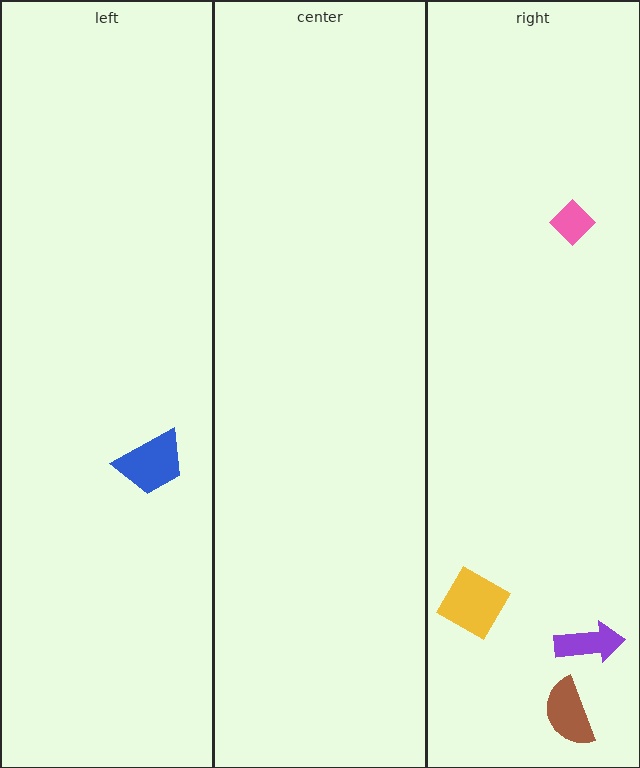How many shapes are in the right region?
4.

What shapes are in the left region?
The blue trapezoid.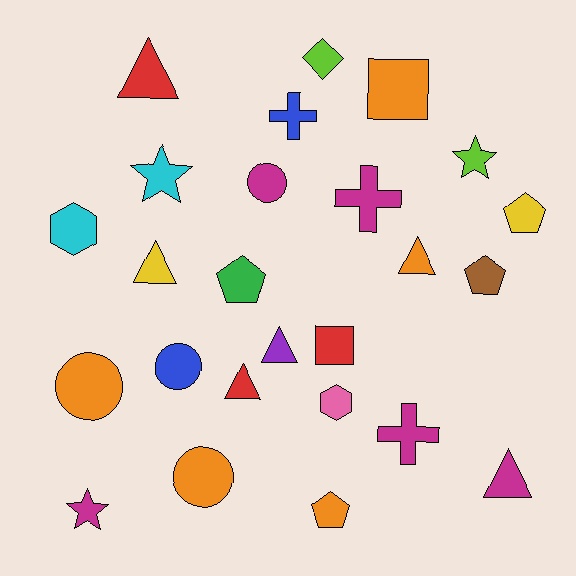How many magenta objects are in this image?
There are 5 magenta objects.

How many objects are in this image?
There are 25 objects.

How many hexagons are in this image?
There are 2 hexagons.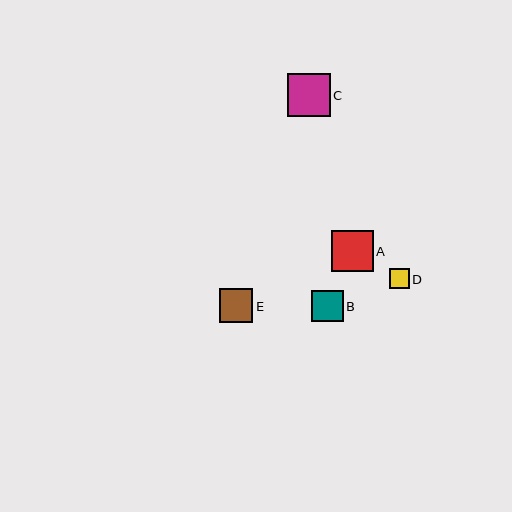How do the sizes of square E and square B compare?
Square E and square B are approximately the same size.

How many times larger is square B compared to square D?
Square B is approximately 1.6 times the size of square D.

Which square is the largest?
Square C is the largest with a size of approximately 43 pixels.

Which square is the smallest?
Square D is the smallest with a size of approximately 20 pixels.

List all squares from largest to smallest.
From largest to smallest: C, A, E, B, D.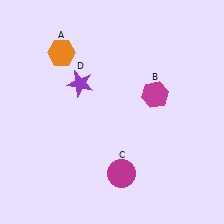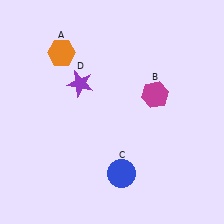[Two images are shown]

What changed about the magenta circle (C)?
In Image 1, C is magenta. In Image 2, it changed to blue.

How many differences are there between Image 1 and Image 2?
There is 1 difference between the two images.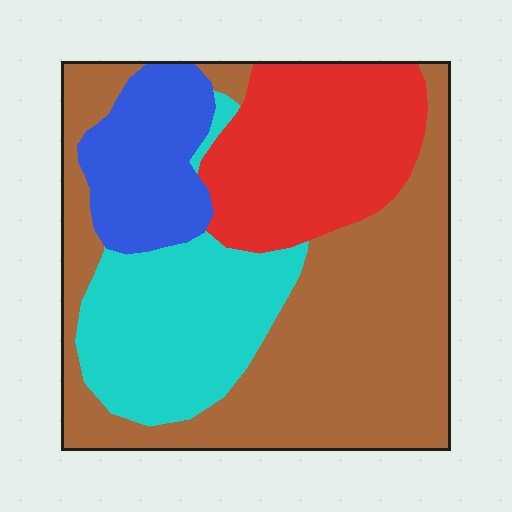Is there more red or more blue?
Red.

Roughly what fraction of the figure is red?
Red takes up between a sixth and a third of the figure.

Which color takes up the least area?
Blue, at roughly 15%.